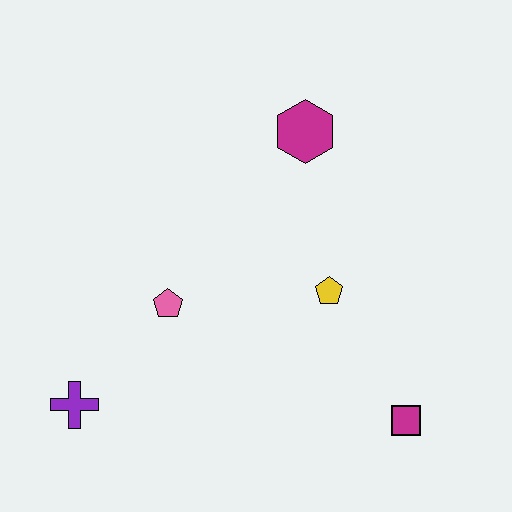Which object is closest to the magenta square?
The yellow pentagon is closest to the magenta square.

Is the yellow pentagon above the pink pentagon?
Yes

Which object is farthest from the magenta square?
The purple cross is farthest from the magenta square.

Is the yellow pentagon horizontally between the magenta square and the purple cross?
Yes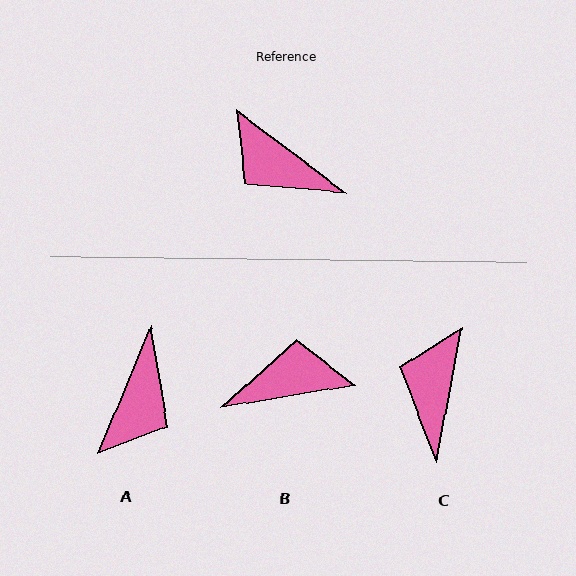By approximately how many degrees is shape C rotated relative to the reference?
Approximately 64 degrees clockwise.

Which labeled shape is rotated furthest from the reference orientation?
B, about 134 degrees away.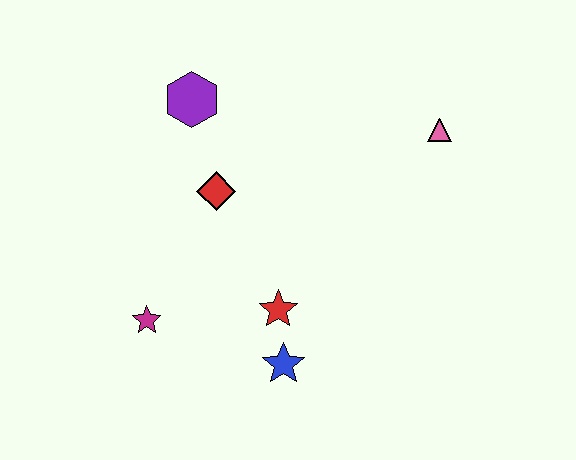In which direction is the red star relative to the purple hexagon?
The red star is below the purple hexagon.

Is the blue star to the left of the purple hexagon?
No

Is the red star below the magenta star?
No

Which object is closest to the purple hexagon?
The red diamond is closest to the purple hexagon.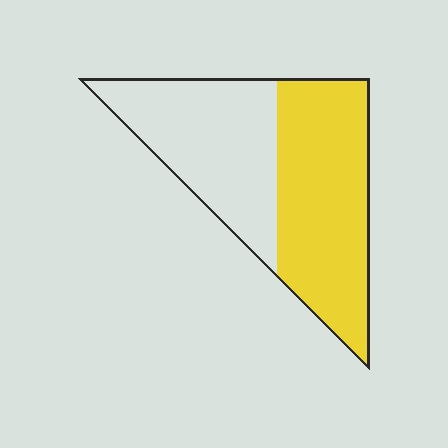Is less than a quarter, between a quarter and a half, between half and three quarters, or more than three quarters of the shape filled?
Between half and three quarters.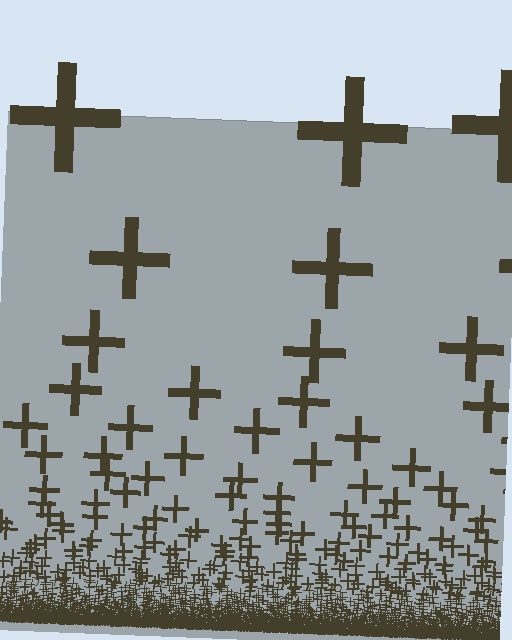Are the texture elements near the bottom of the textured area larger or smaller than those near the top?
Smaller. The gradient is inverted — elements near the bottom are smaller and denser.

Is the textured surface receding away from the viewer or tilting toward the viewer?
The surface appears to tilt toward the viewer. Texture elements get larger and sparser toward the top.